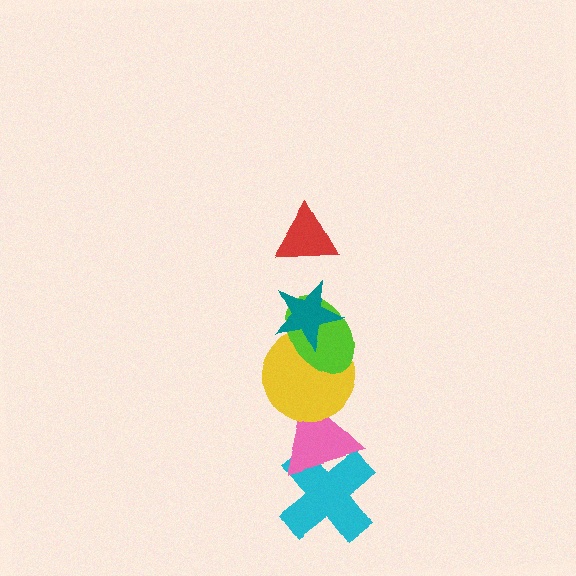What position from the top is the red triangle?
The red triangle is 1st from the top.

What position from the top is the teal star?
The teal star is 2nd from the top.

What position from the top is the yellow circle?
The yellow circle is 4th from the top.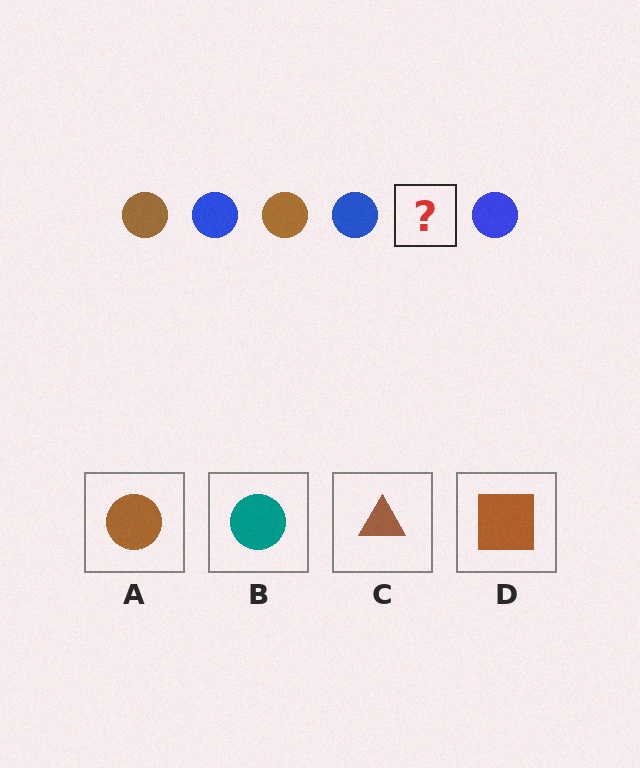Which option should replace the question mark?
Option A.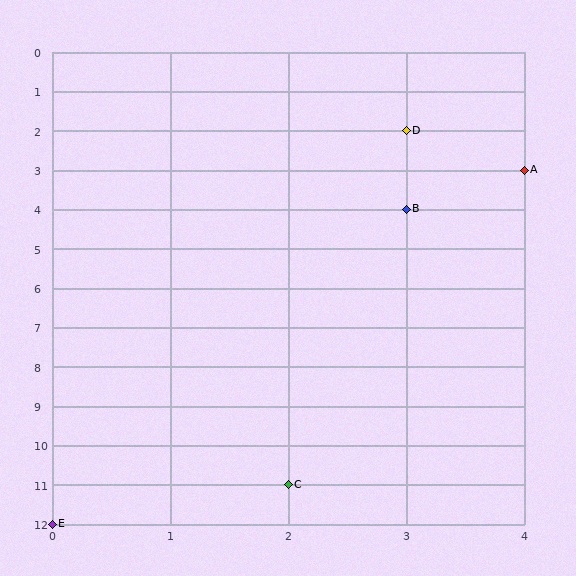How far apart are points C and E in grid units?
Points C and E are 2 columns and 1 row apart (about 2.2 grid units diagonally).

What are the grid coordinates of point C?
Point C is at grid coordinates (2, 11).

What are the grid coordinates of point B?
Point B is at grid coordinates (3, 4).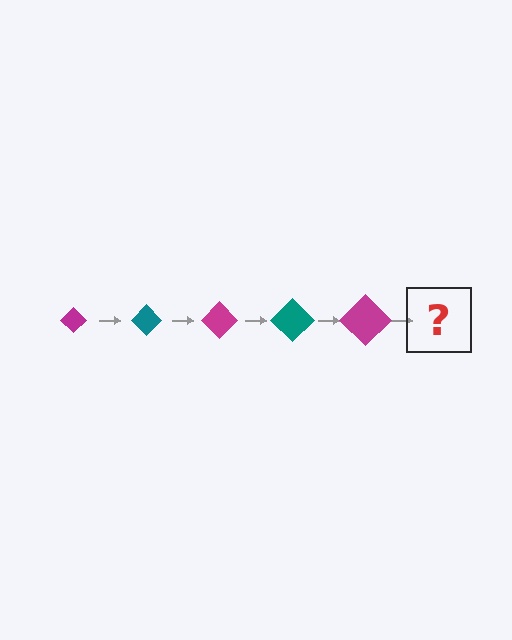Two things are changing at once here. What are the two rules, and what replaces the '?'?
The two rules are that the diamond grows larger each step and the color cycles through magenta and teal. The '?' should be a teal diamond, larger than the previous one.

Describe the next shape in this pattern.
It should be a teal diamond, larger than the previous one.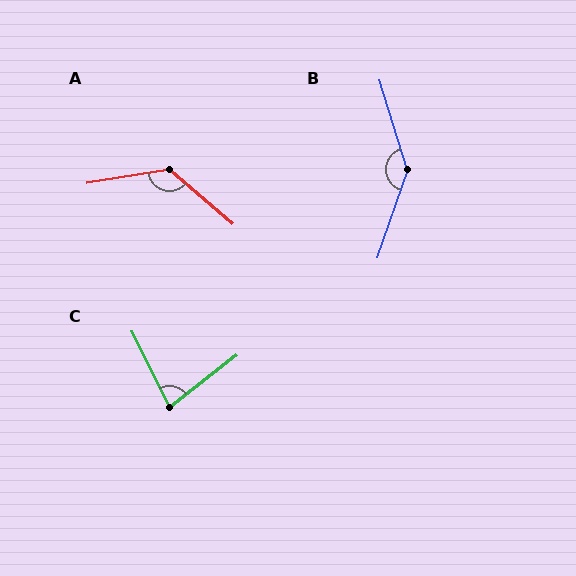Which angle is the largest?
B, at approximately 143 degrees.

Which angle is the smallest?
C, at approximately 78 degrees.